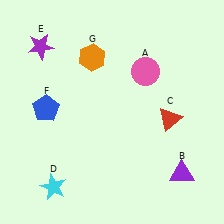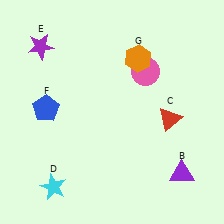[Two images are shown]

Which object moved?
The orange hexagon (G) moved right.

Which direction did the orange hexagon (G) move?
The orange hexagon (G) moved right.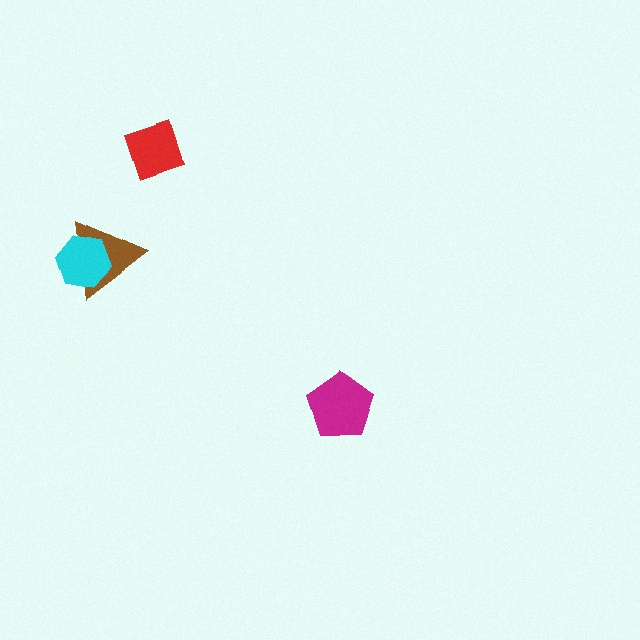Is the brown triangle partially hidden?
Yes, it is partially covered by another shape.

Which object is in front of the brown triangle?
The cyan hexagon is in front of the brown triangle.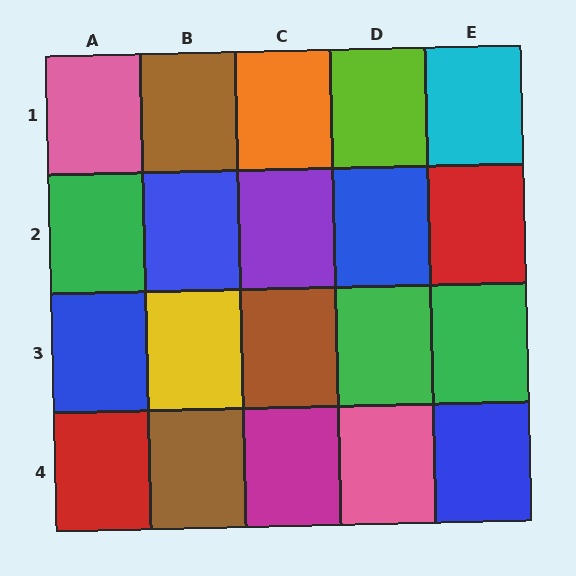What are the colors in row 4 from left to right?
Red, brown, magenta, pink, blue.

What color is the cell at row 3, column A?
Blue.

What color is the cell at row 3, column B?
Yellow.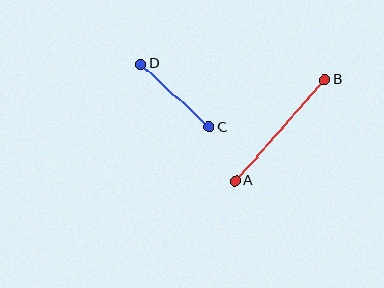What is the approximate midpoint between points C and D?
The midpoint is at approximately (175, 96) pixels.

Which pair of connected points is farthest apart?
Points A and B are farthest apart.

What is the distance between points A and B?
The distance is approximately 135 pixels.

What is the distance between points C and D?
The distance is approximately 93 pixels.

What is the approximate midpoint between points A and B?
The midpoint is at approximately (280, 130) pixels.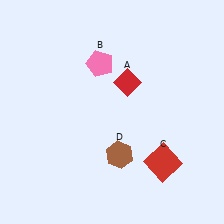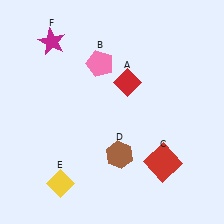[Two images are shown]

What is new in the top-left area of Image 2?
A magenta star (F) was added in the top-left area of Image 2.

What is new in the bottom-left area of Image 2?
A yellow diamond (E) was added in the bottom-left area of Image 2.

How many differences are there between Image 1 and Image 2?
There are 2 differences between the two images.